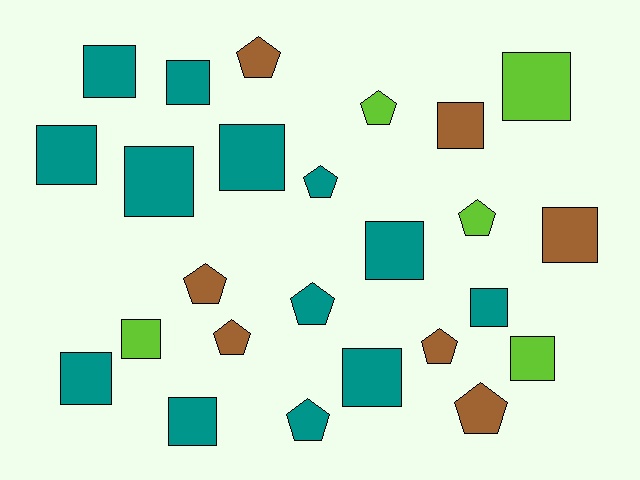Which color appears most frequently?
Teal, with 13 objects.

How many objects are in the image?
There are 25 objects.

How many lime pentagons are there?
There are 2 lime pentagons.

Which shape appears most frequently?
Square, with 15 objects.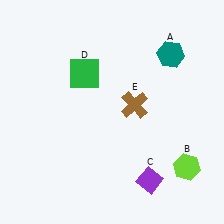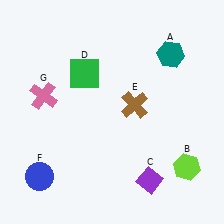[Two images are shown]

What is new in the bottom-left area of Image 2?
A blue circle (F) was added in the bottom-left area of Image 2.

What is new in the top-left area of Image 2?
A pink cross (G) was added in the top-left area of Image 2.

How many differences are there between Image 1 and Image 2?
There are 2 differences between the two images.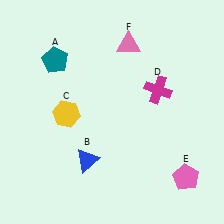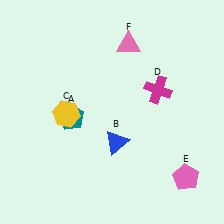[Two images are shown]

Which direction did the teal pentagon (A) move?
The teal pentagon (A) moved down.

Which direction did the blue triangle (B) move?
The blue triangle (B) moved right.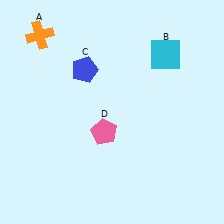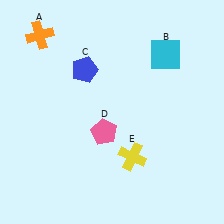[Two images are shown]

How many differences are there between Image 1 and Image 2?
There is 1 difference between the two images.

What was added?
A yellow cross (E) was added in Image 2.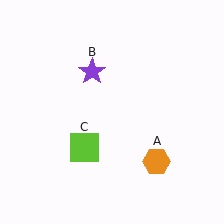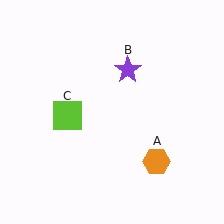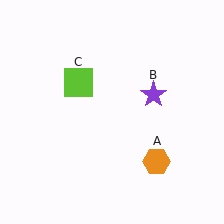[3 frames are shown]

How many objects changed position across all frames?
2 objects changed position: purple star (object B), lime square (object C).